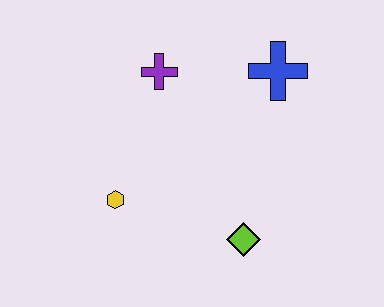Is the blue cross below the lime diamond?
No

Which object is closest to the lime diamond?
The yellow hexagon is closest to the lime diamond.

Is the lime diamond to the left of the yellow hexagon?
No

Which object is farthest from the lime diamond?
The purple cross is farthest from the lime diamond.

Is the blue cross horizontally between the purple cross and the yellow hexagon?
No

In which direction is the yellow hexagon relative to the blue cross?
The yellow hexagon is to the left of the blue cross.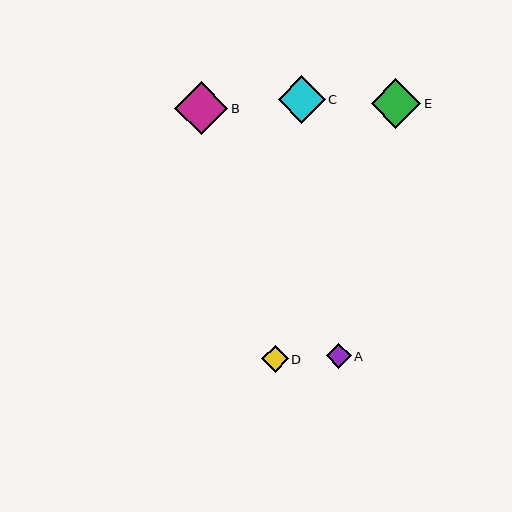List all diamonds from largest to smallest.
From largest to smallest: B, E, C, D, A.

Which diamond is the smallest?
Diamond A is the smallest with a size of approximately 25 pixels.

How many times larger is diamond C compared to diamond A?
Diamond C is approximately 1.9 times the size of diamond A.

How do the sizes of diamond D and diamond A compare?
Diamond D and diamond A are approximately the same size.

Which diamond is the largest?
Diamond B is the largest with a size of approximately 53 pixels.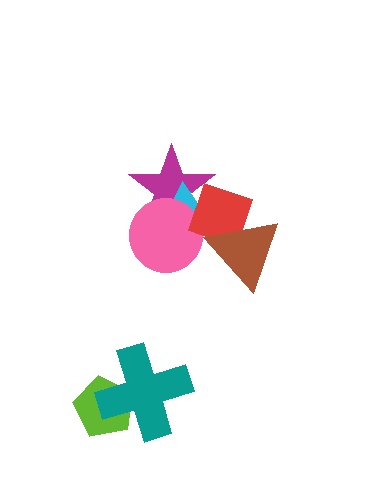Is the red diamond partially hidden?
Yes, it is partially covered by another shape.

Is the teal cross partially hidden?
No, no other shape covers it.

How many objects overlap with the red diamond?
4 objects overlap with the red diamond.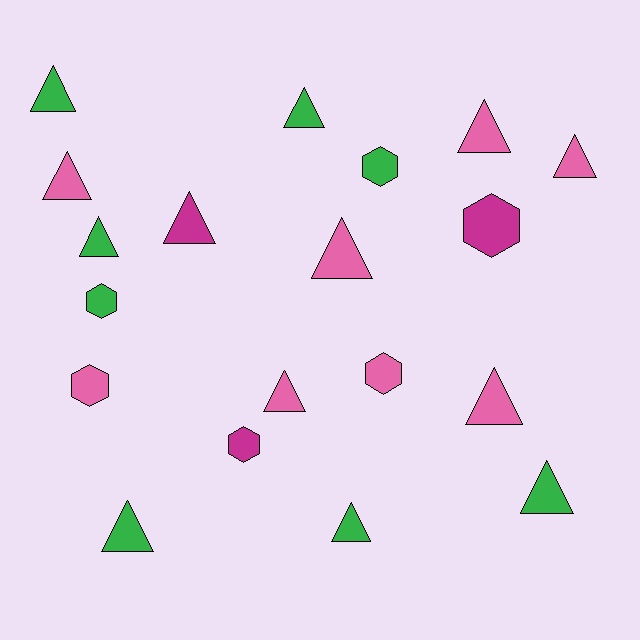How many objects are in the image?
There are 19 objects.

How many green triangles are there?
There are 6 green triangles.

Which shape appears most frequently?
Triangle, with 13 objects.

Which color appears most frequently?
Pink, with 8 objects.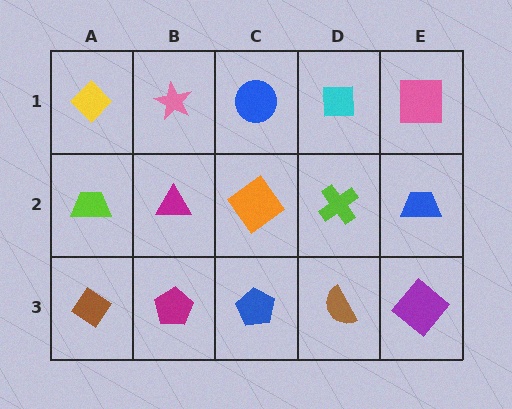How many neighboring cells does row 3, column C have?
3.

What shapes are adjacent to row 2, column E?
A pink square (row 1, column E), a purple diamond (row 3, column E), a lime cross (row 2, column D).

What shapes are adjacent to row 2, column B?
A pink star (row 1, column B), a magenta pentagon (row 3, column B), a lime trapezoid (row 2, column A), an orange diamond (row 2, column C).